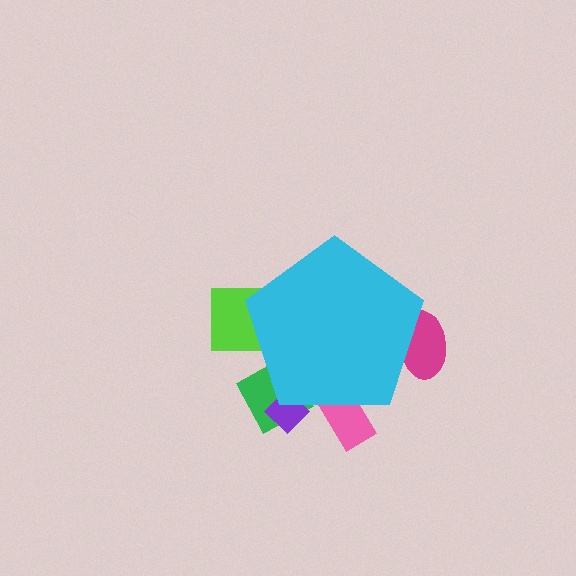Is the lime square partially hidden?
Yes, the lime square is partially hidden behind the cyan pentagon.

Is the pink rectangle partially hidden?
Yes, the pink rectangle is partially hidden behind the cyan pentagon.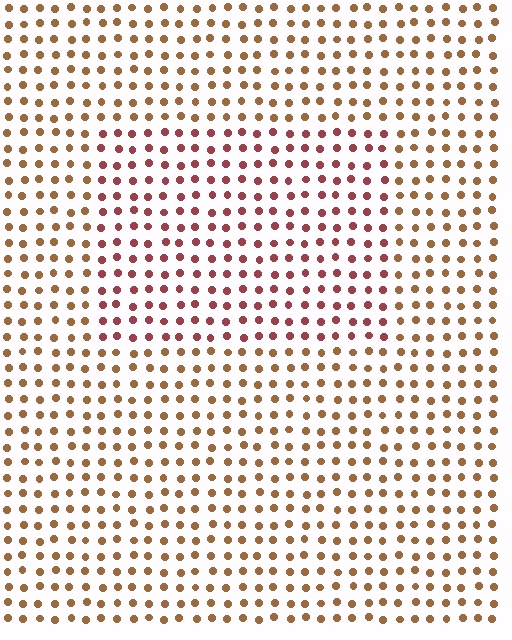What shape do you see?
I see a rectangle.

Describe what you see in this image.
The image is filled with small brown elements in a uniform arrangement. A rectangle-shaped region is visible where the elements are tinted to a slightly different hue, forming a subtle color boundary.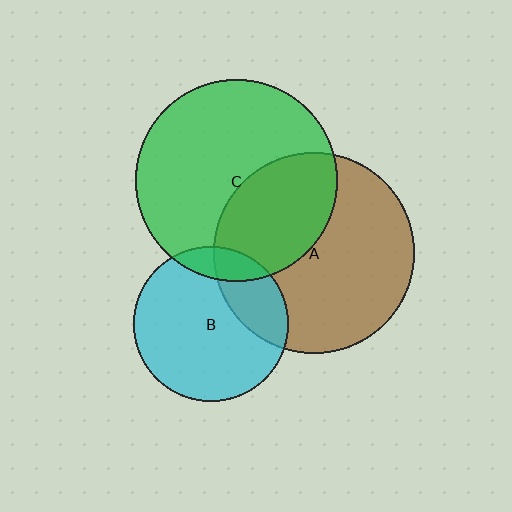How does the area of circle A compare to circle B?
Approximately 1.7 times.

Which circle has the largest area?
Circle C (green).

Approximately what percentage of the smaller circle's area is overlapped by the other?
Approximately 25%.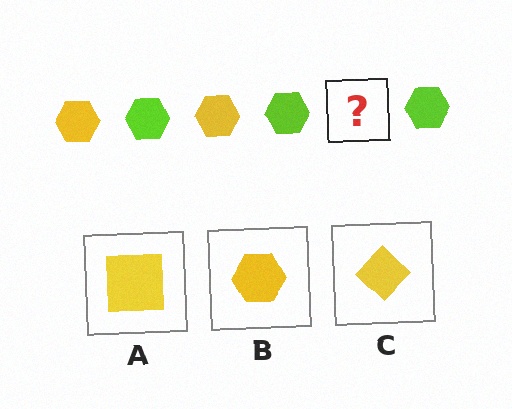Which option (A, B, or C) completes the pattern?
B.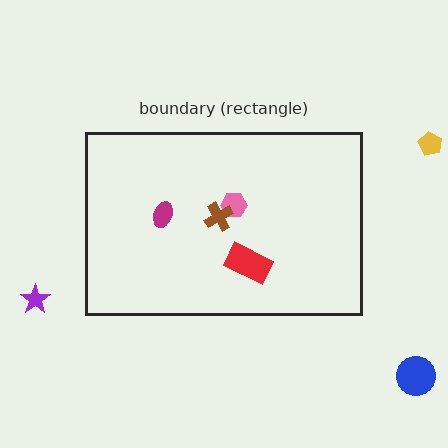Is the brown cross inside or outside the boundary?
Inside.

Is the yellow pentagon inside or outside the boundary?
Outside.